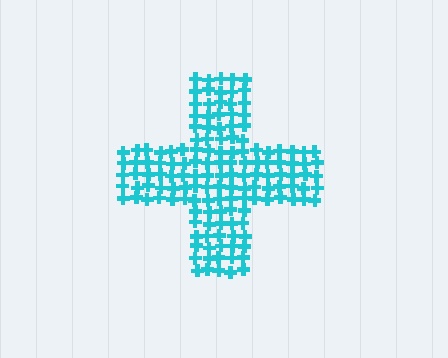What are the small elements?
The small elements are crosses.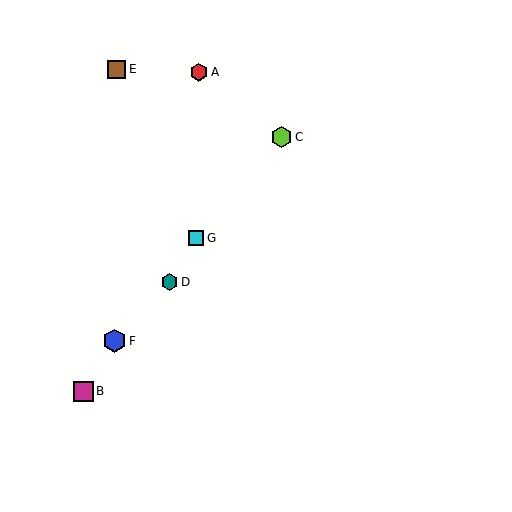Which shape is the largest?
The blue hexagon (labeled F) is the largest.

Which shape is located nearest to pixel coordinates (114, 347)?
The blue hexagon (labeled F) at (115, 341) is nearest to that location.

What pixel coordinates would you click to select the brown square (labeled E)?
Click at (117, 69) to select the brown square E.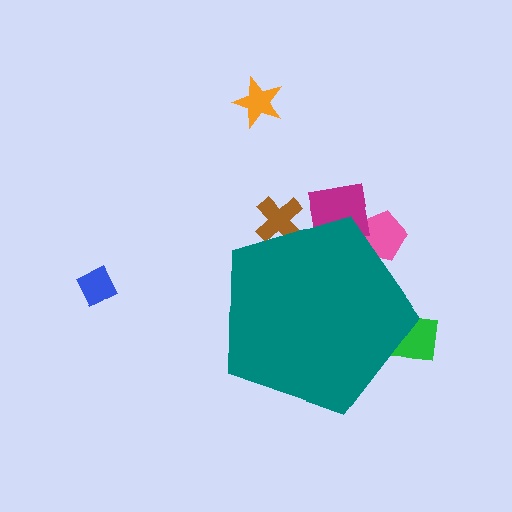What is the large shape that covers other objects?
A teal pentagon.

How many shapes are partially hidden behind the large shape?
4 shapes are partially hidden.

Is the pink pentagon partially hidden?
Yes, the pink pentagon is partially hidden behind the teal pentagon.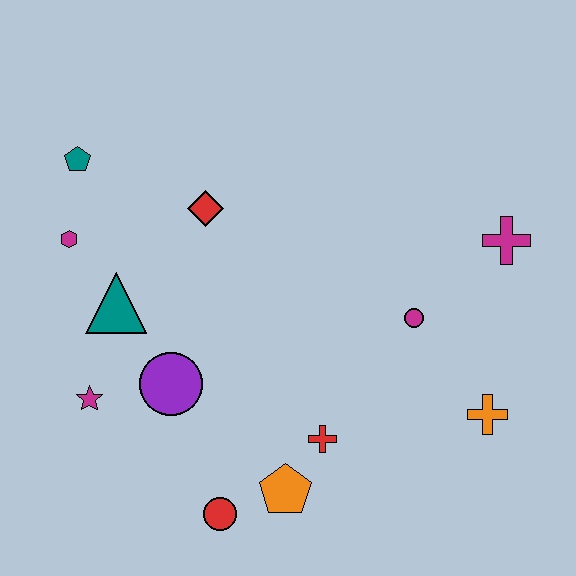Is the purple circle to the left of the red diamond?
Yes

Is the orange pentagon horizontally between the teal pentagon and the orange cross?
Yes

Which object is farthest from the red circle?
The magenta cross is farthest from the red circle.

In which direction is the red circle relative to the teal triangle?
The red circle is below the teal triangle.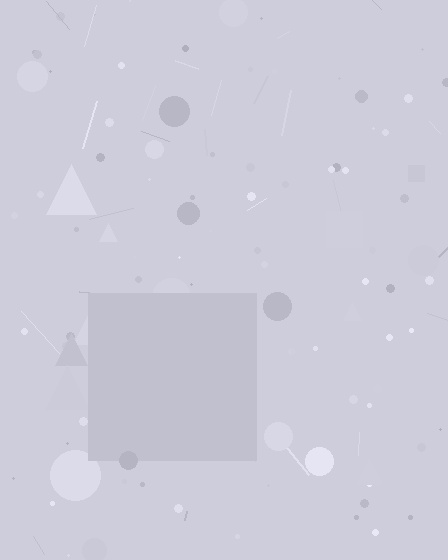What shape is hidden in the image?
A square is hidden in the image.